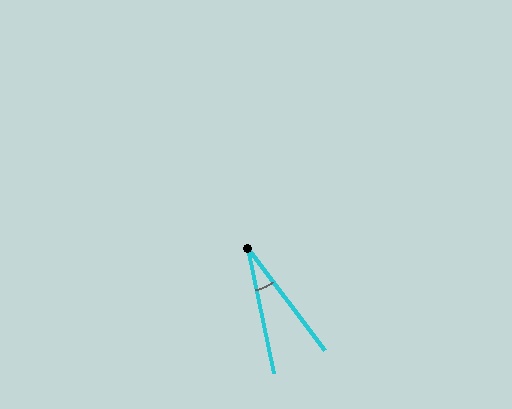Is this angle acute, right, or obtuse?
It is acute.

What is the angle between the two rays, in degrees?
Approximately 26 degrees.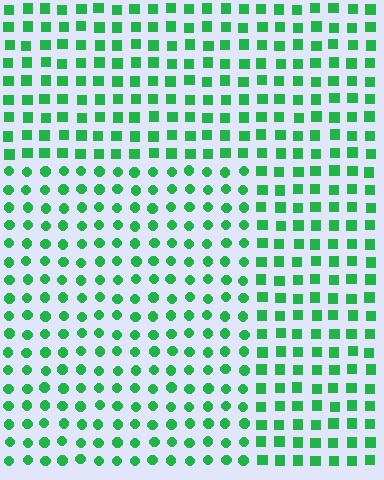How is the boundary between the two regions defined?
The boundary is defined by a change in element shape: circles inside vs. squares outside. All elements share the same color and spacing.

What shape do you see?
I see a rectangle.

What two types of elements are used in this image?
The image uses circles inside the rectangle region and squares outside it.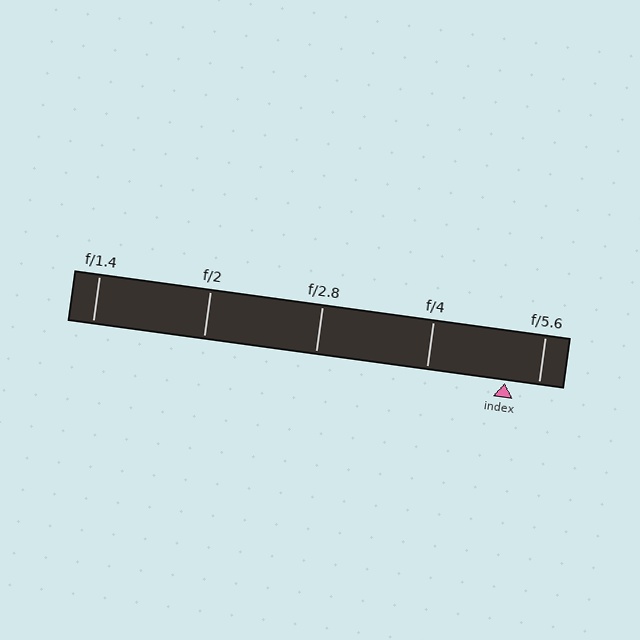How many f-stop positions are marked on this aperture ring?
There are 5 f-stop positions marked.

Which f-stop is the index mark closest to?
The index mark is closest to f/5.6.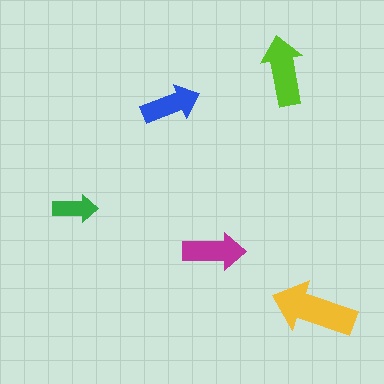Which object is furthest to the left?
The green arrow is leftmost.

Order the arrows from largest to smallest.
the yellow one, the lime one, the magenta one, the blue one, the green one.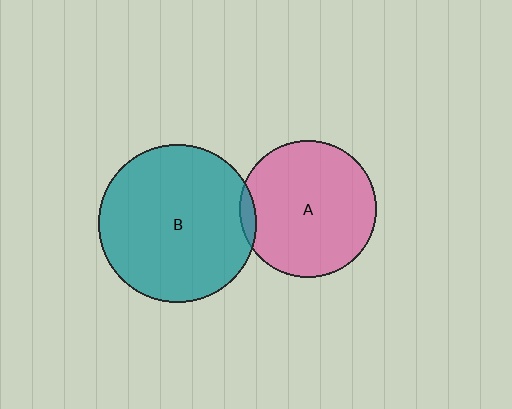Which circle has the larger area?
Circle B (teal).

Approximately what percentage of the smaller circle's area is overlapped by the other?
Approximately 5%.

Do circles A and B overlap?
Yes.